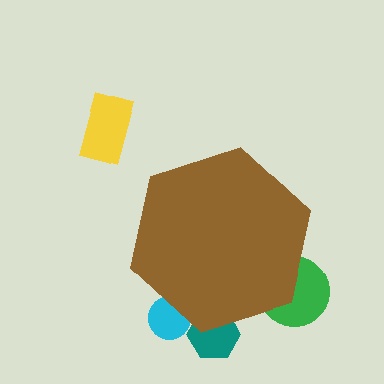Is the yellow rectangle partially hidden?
No, the yellow rectangle is fully visible.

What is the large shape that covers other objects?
A brown hexagon.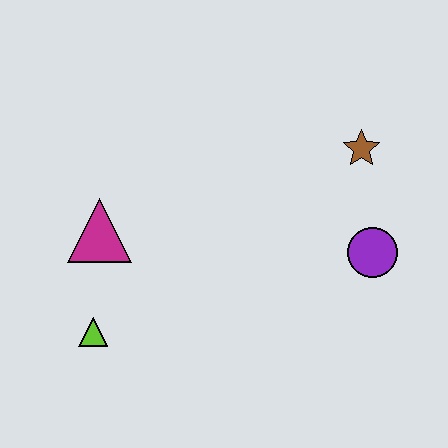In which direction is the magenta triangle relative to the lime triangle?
The magenta triangle is above the lime triangle.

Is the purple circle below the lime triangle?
No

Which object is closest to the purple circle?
The brown star is closest to the purple circle.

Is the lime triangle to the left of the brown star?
Yes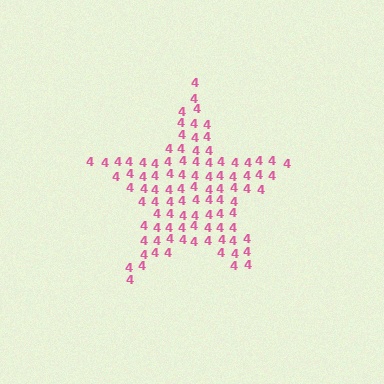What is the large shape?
The large shape is a star.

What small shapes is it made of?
It is made of small digit 4's.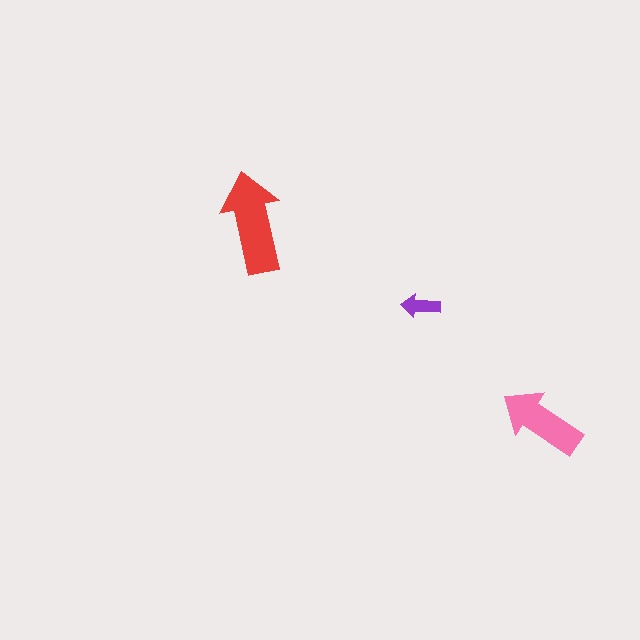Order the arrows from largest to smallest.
the red one, the pink one, the purple one.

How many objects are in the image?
There are 3 objects in the image.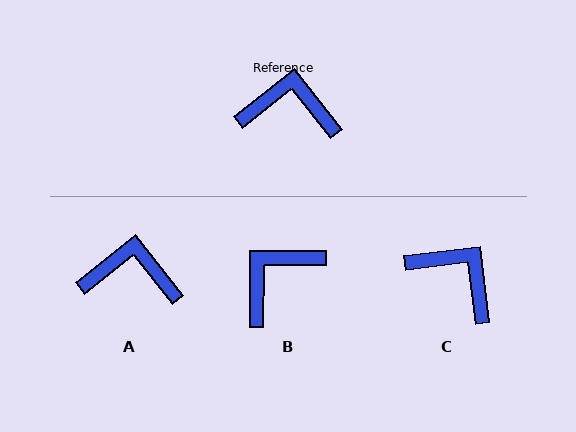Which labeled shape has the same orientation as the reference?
A.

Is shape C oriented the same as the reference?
No, it is off by about 31 degrees.